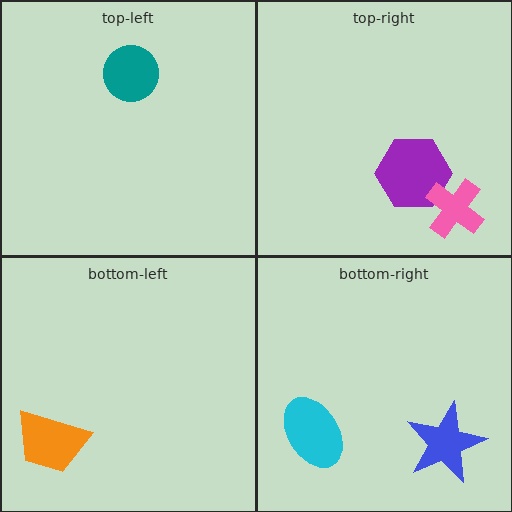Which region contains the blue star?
The bottom-right region.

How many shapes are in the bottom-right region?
2.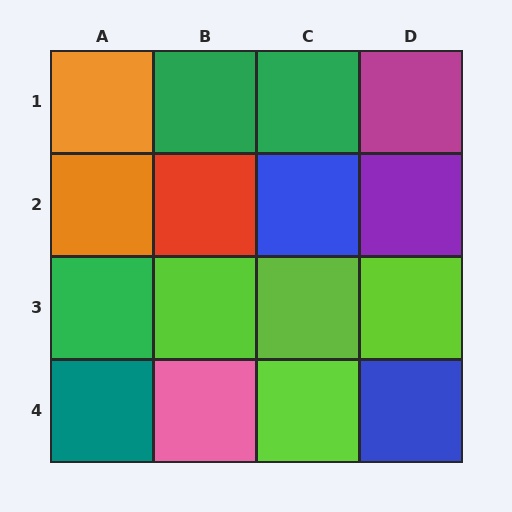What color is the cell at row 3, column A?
Green.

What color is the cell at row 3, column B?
Lime.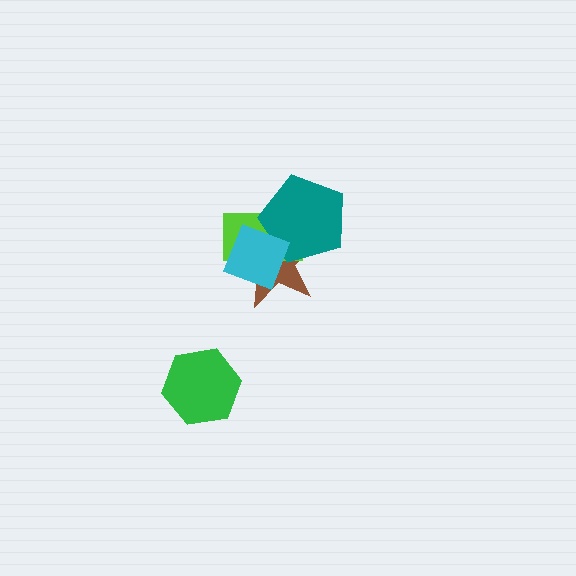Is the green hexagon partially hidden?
No, no other shape covers it.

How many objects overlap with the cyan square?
3 objects overlap with the cyan square.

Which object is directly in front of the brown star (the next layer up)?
The lime rectangle is directly in front of the brown star.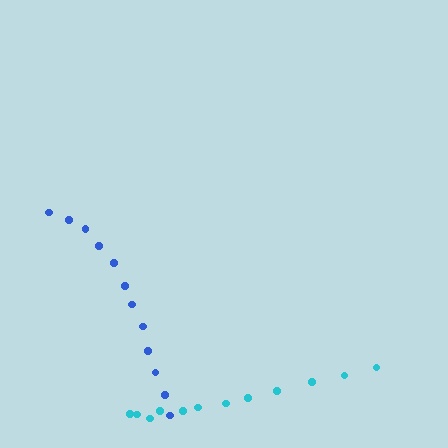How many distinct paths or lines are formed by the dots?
There are 2 distinct paths.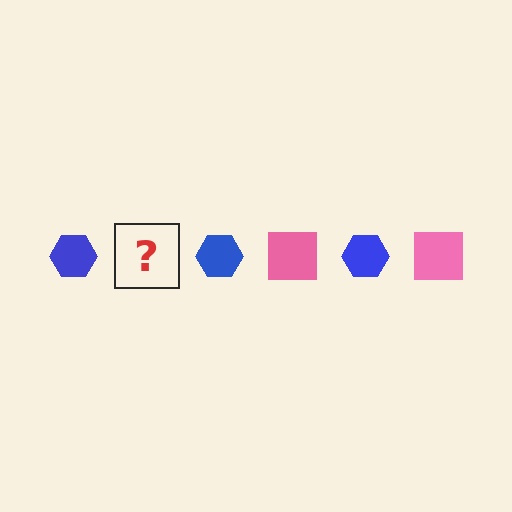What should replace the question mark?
The question mark should be replaced with a pink square.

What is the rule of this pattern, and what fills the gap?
The rule is that the pattern alternates between blue hexagon and pink square. The gap should be filled with a pink square.